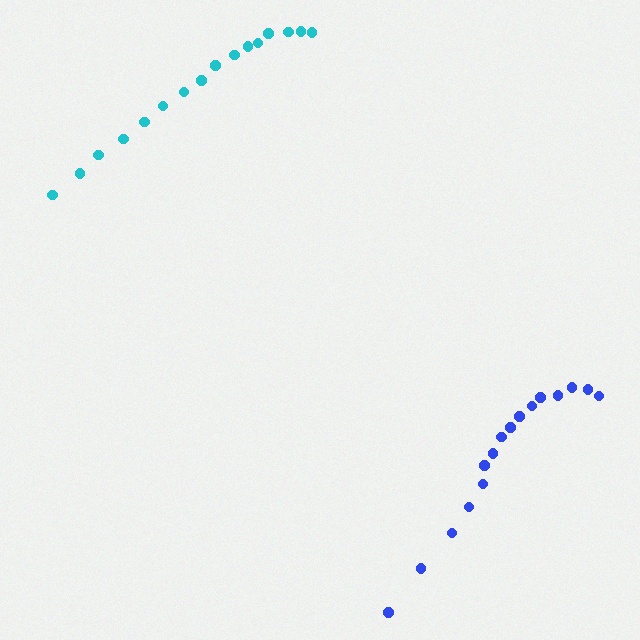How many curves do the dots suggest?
There are 2 distinct paths.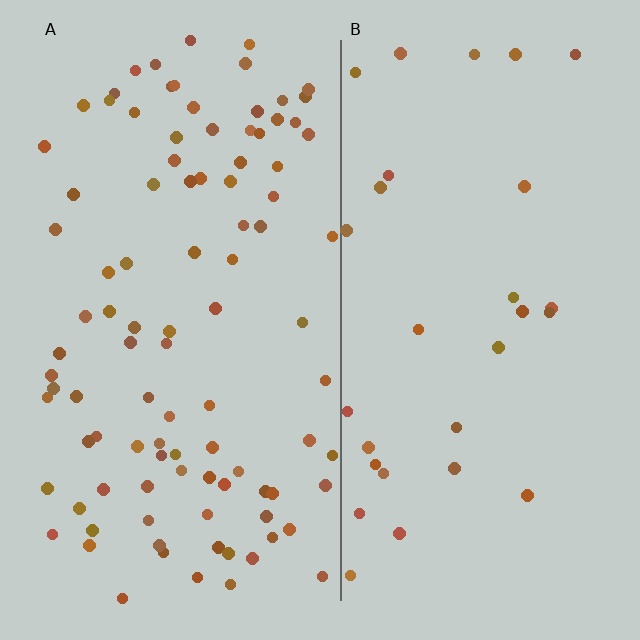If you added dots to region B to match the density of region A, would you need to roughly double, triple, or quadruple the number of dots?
Approximately triple.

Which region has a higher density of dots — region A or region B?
A (the left).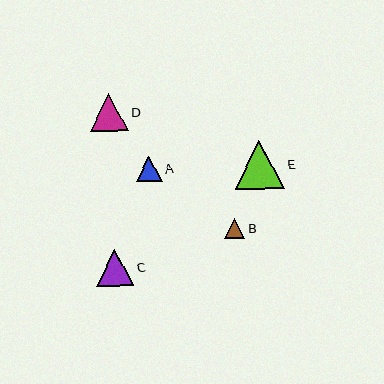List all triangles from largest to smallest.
From largest to smallest: E, D, C, A, B.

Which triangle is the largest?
Triangle E is the largest with a size of approximately 49 pixels.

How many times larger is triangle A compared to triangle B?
Triangle A is approximately 1.3 times the size of triangle B.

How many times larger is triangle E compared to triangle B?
Triangle E is approximately 2.4 times the size of triangle B.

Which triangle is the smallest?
Triangle B is the smallest with a size of approximately 20 pixels.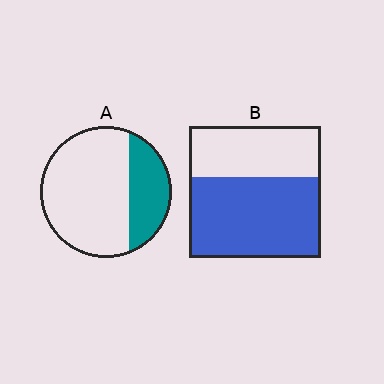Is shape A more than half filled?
No.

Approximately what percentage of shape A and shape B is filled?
A is approximately 30% and B is approximately 60%.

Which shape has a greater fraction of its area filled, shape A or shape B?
Shape B.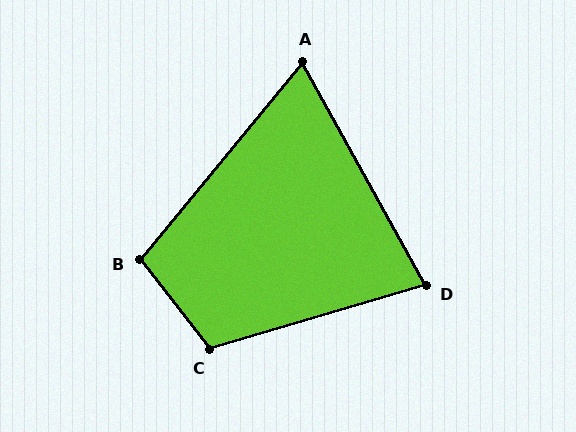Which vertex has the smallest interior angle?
A, at approximately 69 degrees.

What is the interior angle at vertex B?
Approximately 102 degrees (obtuse).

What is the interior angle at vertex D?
Approximately 78 degrees (acute).